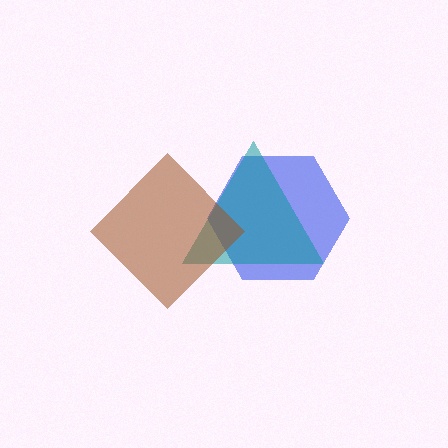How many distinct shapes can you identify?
There are 3 distinct shapes: a blue hexagon, a teal triangle, a brown diamond.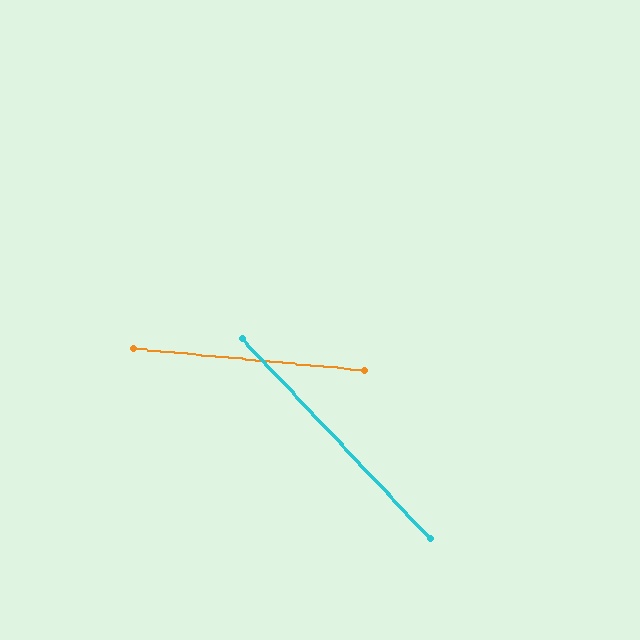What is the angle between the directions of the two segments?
Approximately 41 degrees.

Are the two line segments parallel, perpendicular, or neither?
Neither parallel nor perpendicular — they differ by about 41°.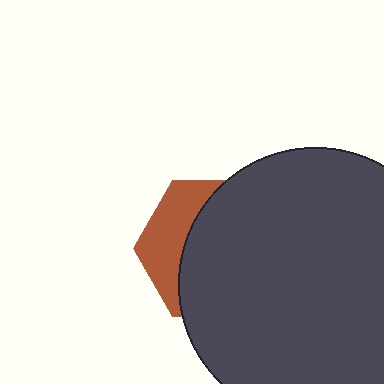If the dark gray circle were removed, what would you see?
You would see the complete brown hexagon.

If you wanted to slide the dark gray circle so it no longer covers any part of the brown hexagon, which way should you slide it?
Slide it right — that is the most direct way to separate the two shapes.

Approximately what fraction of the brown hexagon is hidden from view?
Roughly 69% of the brown hexagon is hidden behind the dark gray circle.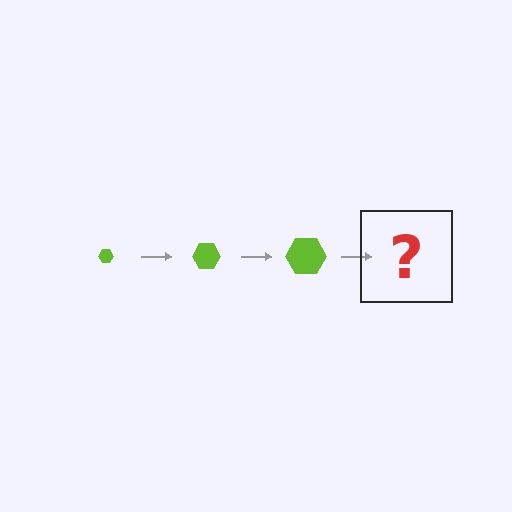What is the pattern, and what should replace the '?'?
The pattern is that the hexagon gets progressively larger each step. The '?' should be a lime hexagon, larger than the previous one.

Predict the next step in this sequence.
The next step is a lime hexagon, larger than the previous one.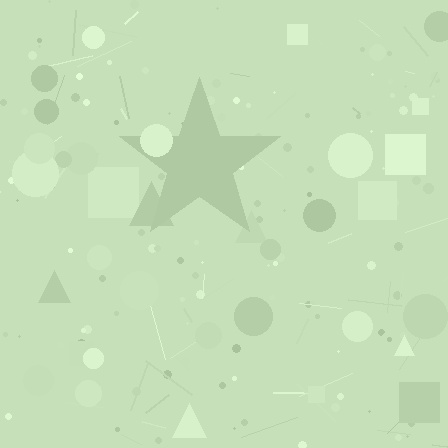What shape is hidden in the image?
A star is hidden in the image.